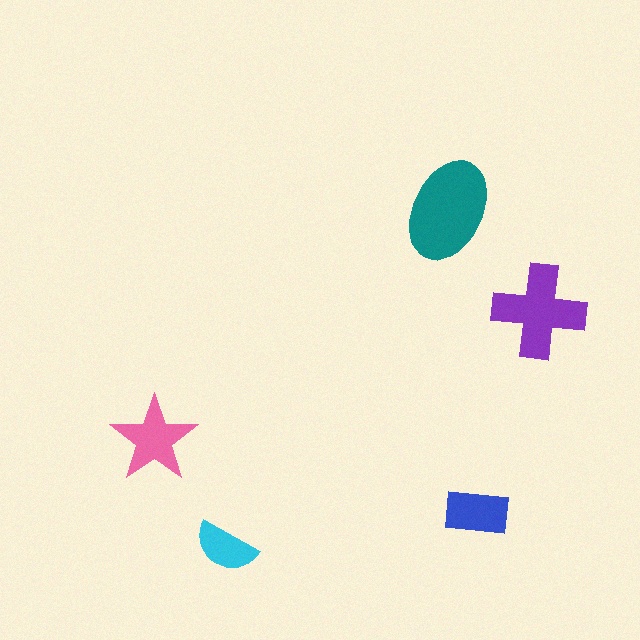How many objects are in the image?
There are 5 objects in the image.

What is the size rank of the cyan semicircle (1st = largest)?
5th.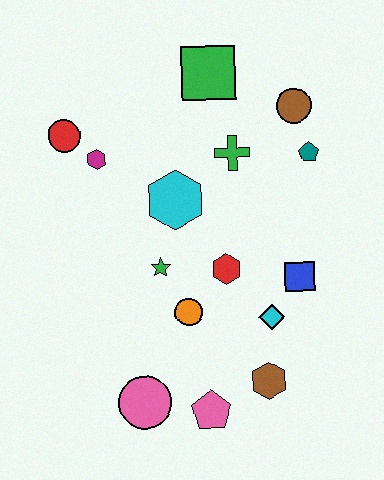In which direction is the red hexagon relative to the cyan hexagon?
The red hexagon is below the cyan hexagon.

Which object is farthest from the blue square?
The red circle is farthest from the blue square.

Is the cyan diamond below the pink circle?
No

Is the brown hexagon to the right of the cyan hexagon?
Yes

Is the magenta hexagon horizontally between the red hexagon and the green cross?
No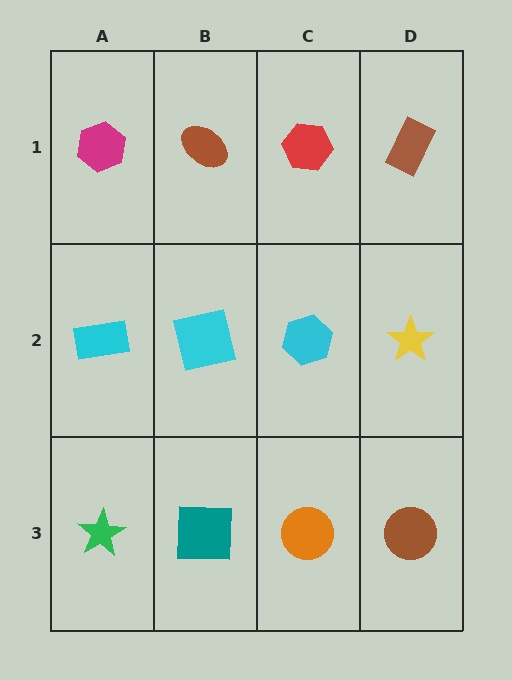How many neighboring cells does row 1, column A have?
2.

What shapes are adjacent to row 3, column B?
A cyan square (row 2, column B), a green star (row 3, column A), an orange circle (row 3, column C).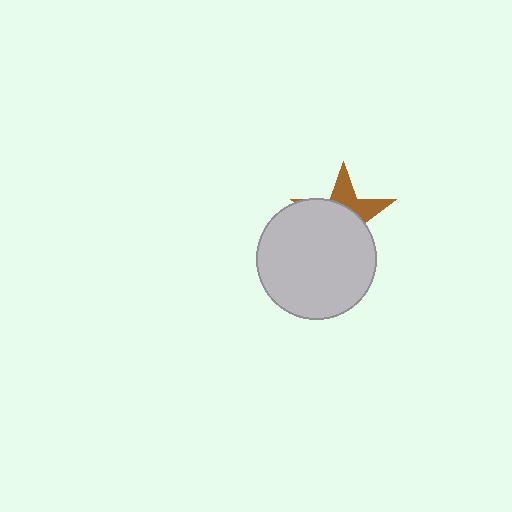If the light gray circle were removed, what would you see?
You would see the complete brown star.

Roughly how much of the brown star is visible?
A small part of it is visible (roughly 34%).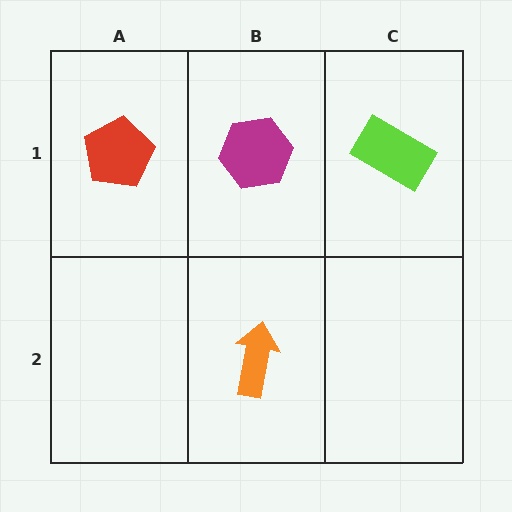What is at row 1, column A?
A red pentagon.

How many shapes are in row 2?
1 shape.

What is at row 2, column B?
An orange arrow.